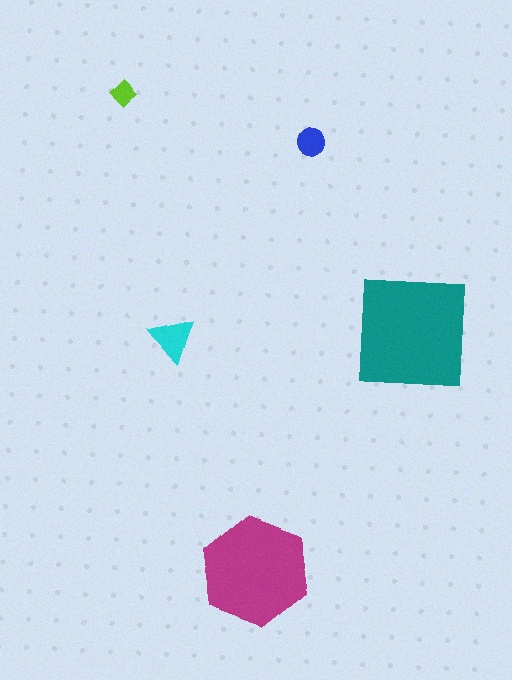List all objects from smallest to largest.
The lime diamond, the blue circle, the cyan triangle, the magenta hexagon, the teal square.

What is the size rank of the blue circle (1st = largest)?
4th.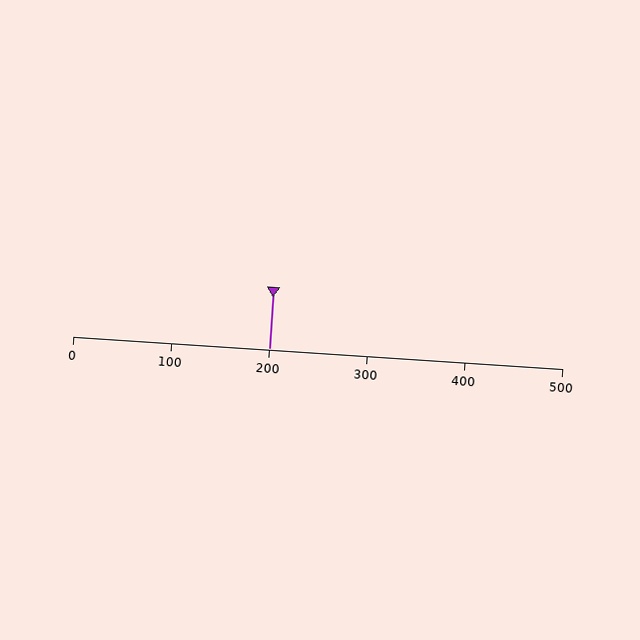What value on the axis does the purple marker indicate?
The marker indicates approximately 200.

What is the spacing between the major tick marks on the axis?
The major ticks are spaced 100 apart.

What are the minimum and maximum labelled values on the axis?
The axis runs from 0 to 500.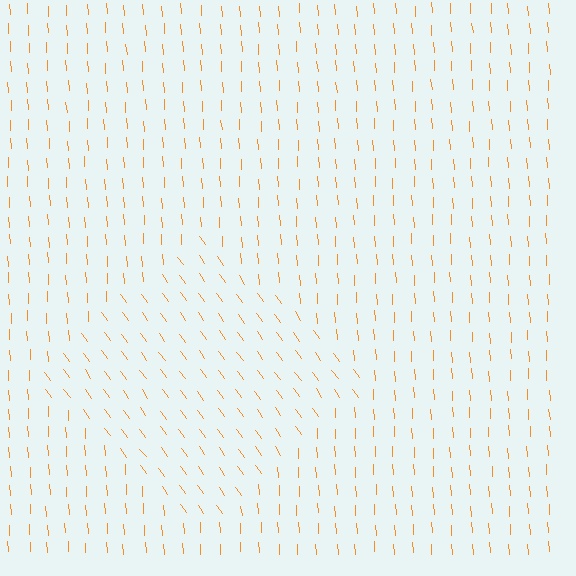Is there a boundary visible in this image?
Yes, there is a texture boundary formed by a change in line orientation.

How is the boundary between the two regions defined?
The boundary is defined purely by a change in line orientation (approximately 32 degrees difference). All lines are the same color and thickness.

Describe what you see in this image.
The image is filled with small orange line segments. A diamond region in the image has lines oriented differently from the surrounding lines, creating a visible texture boundary.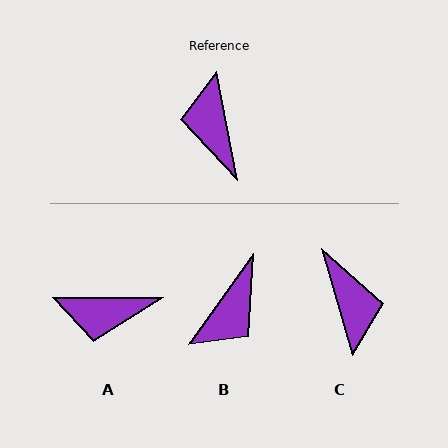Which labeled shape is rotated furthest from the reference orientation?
C, about 175 degrees away.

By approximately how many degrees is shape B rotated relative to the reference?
Approximately 133 degrees counter-clockwise.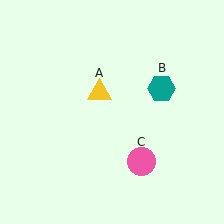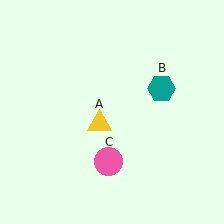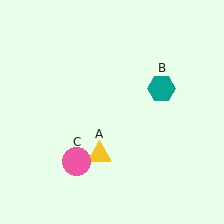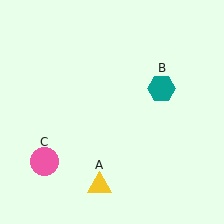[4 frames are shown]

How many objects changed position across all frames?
2 objects changed position: yellow triangle (object A), pink circle (object C).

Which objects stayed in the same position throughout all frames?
Teal hexagon (object B) remained stationary.